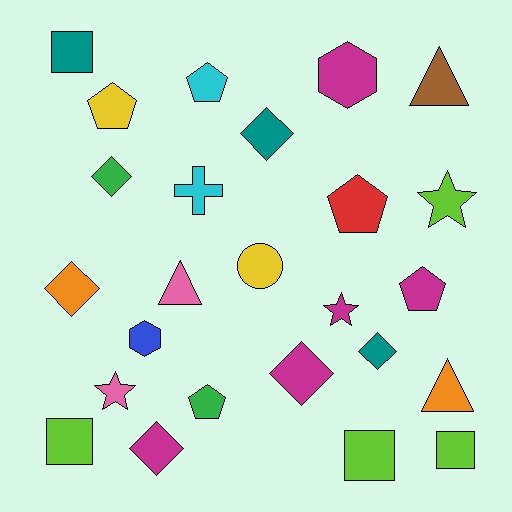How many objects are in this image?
There are 25 objects.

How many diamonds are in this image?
There are 6 diamonds.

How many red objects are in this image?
There is 1 red object.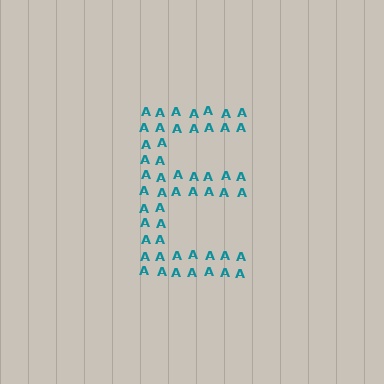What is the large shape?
The large shape is the letter E.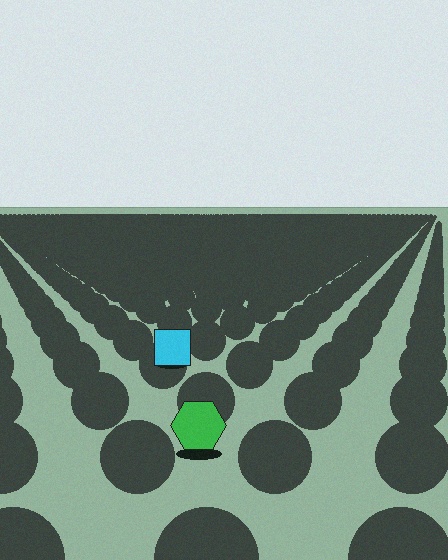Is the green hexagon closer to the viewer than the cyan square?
Yes. The green hexagon is closer — you can tell from the texture gradient: the ground texture is coarser near it.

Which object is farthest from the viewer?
The cyan square is farthest from the viewer. It appears smaller and the ground texture around it is denser.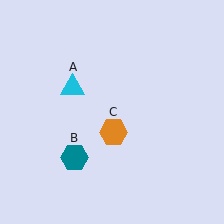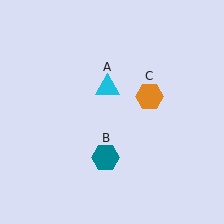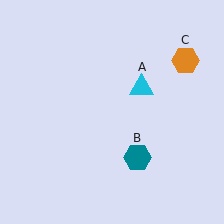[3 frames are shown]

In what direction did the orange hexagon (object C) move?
The orange hexagon (object C) moved up and to the right.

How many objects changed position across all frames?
3 objects changed position: cyan triangle (object A), teal hexagon (object B), orange hexagon (object C).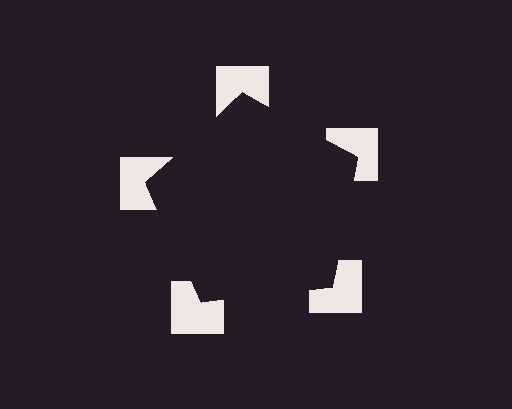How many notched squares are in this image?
There are 5 — one at each vertex of the illusory pentagon.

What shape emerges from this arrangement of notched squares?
An illusory pentagon — its edges are inferred from the aligned wedge cuts in the notched squares, not physically drawn.